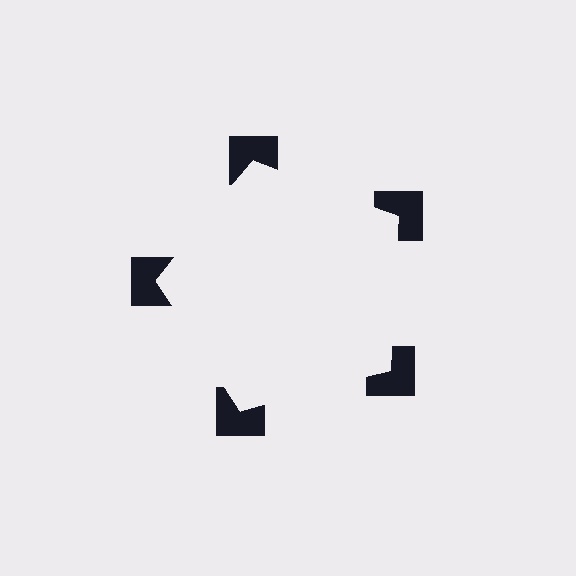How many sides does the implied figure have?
5 sides.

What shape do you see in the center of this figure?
An illusory pentagon — its edges are inferred from the aligned wedge cuts in the notched squares, not physically drawn.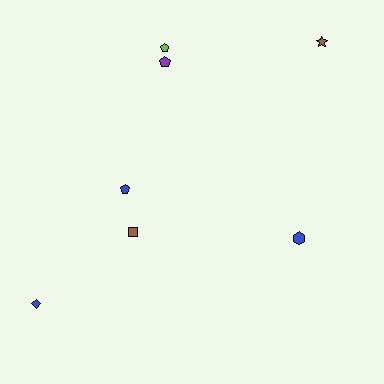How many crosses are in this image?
There are no crosses.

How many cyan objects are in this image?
There are no cyan objects.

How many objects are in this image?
There are 7 objects.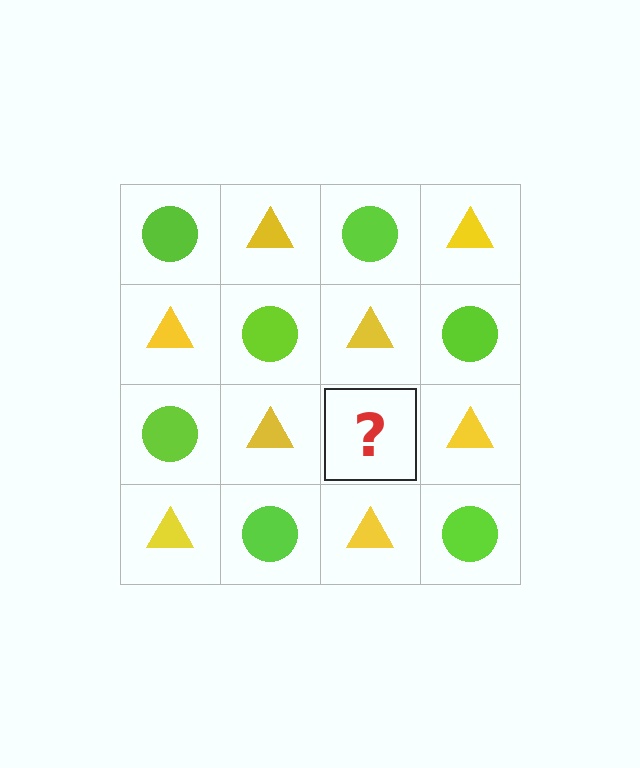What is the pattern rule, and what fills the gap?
The rule is that it alternates lime circle and yellow triangle in a checkerboard pattern. The gap should be filled with a lime circle.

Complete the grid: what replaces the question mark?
The question mark should be replaced with a lime circle.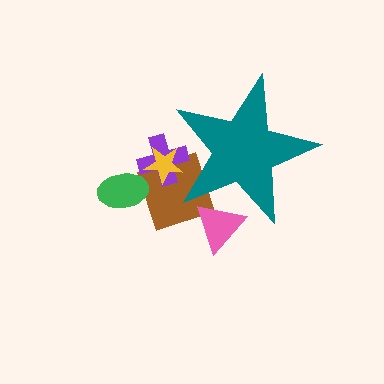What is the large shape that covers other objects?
A teal star.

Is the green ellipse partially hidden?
No, the green ellipse is fully visible.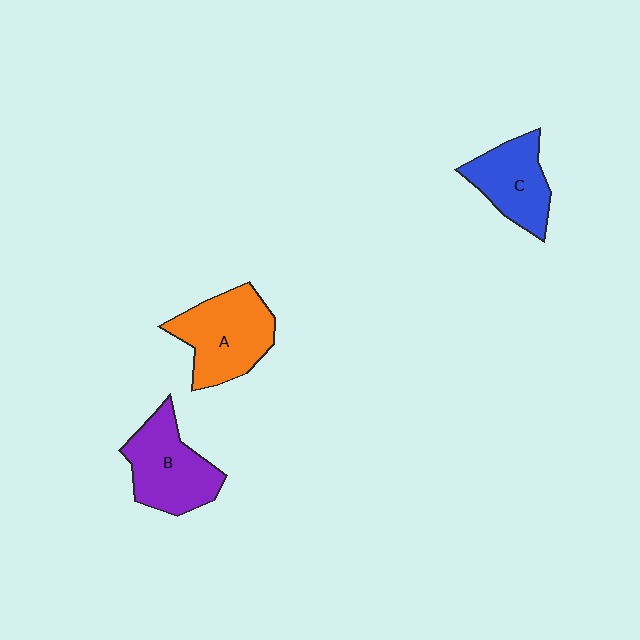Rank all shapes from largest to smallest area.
From largest to smallest: A (orange), B (purple), C (blue).